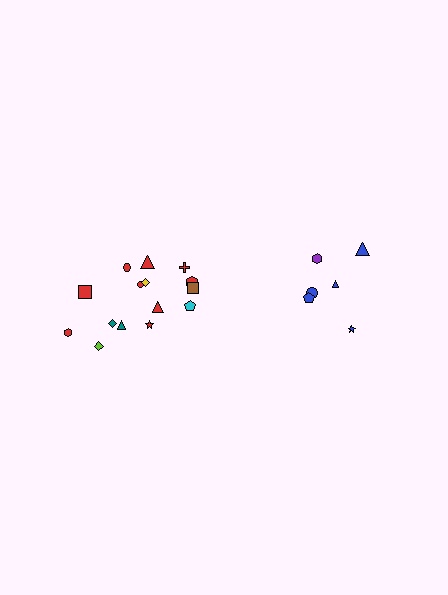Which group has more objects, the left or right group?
The left group.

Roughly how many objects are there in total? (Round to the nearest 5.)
Roughly 20 objects in total.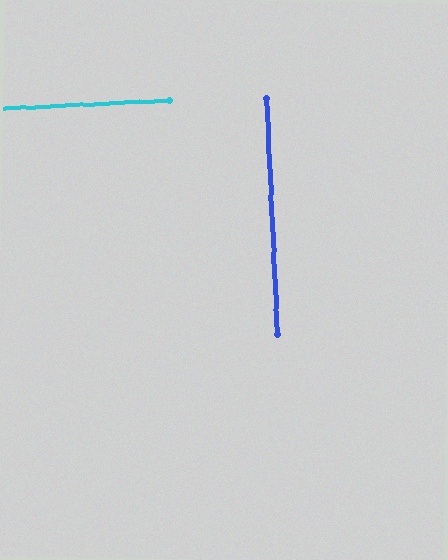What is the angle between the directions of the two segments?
Approximately 90 degrees.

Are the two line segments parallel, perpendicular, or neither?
Perpendicular — they meet at approximately 90°.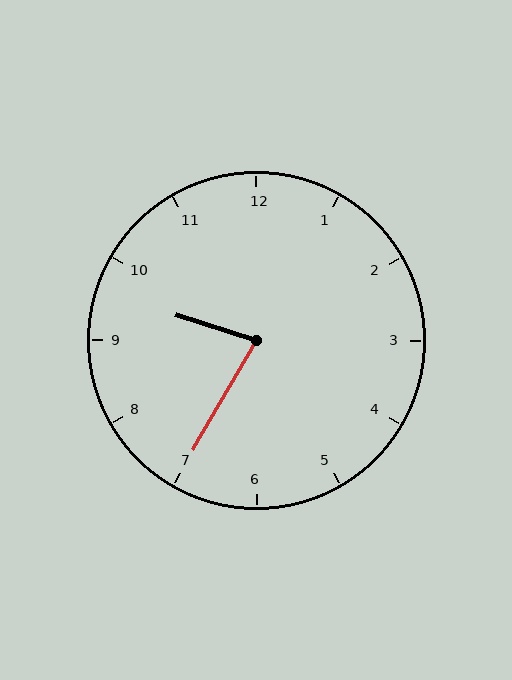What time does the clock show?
9:35.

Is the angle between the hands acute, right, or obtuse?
It is acute.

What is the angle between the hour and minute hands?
Approximately 78 degrees.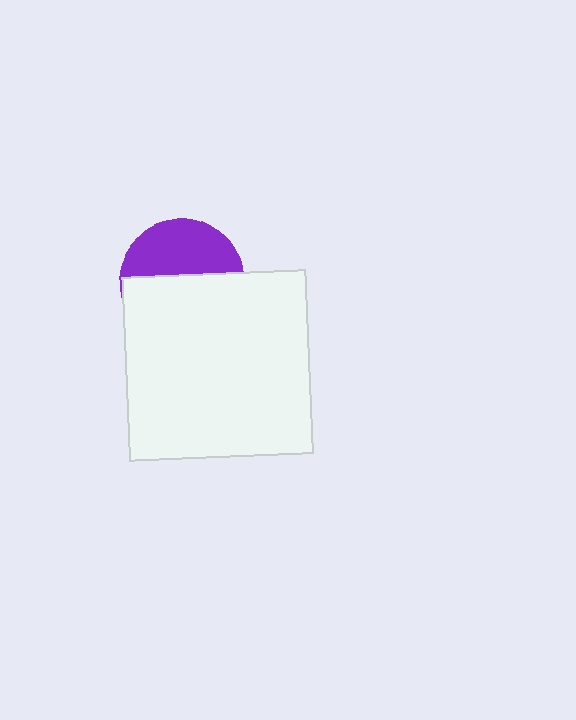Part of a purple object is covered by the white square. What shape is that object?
It is a circle.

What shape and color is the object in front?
The object in front is a white square.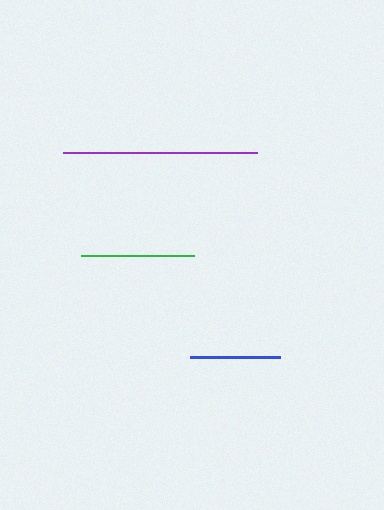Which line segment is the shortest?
The blue line is the shortest at approximately 90 pixels.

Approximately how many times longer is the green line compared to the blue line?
The green line is approximately 1.3 times the length of the blue line.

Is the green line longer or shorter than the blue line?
The green line is longer than the blue line.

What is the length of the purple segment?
The purple segment is approximately 194 pixels long.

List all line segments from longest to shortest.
From longest to shortest: purple, green, blue.